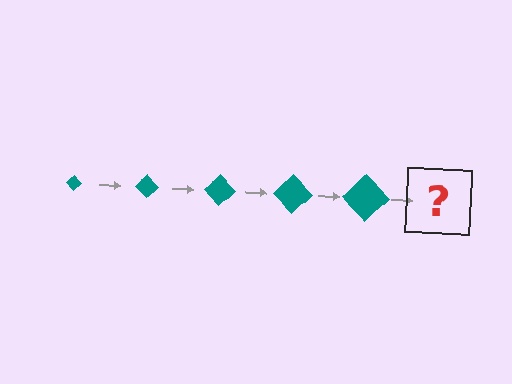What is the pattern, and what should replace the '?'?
The pattern is that the diamond gets progressively larger each step. The '?' should be a teal diamond, larger than the previous one.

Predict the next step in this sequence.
The next step is a teal diamond, larger than the previous one.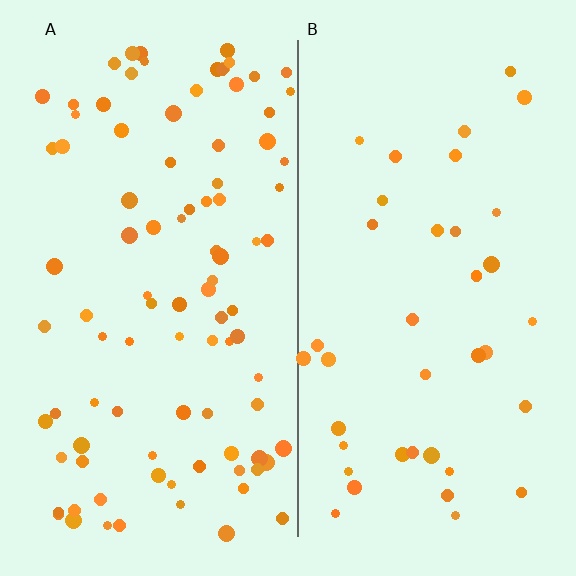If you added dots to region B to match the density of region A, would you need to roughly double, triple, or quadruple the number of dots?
Approximately double.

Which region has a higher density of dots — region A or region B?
A (the left).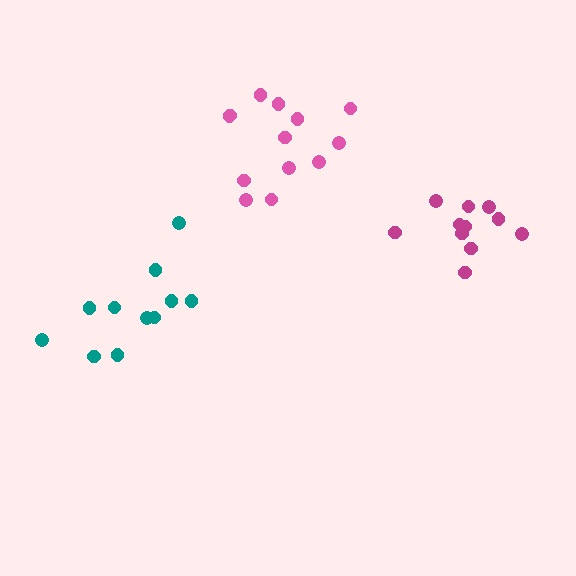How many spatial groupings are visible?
There are 3 spatial groupings.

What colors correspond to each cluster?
The clusters are colored: teal, pink, magenta.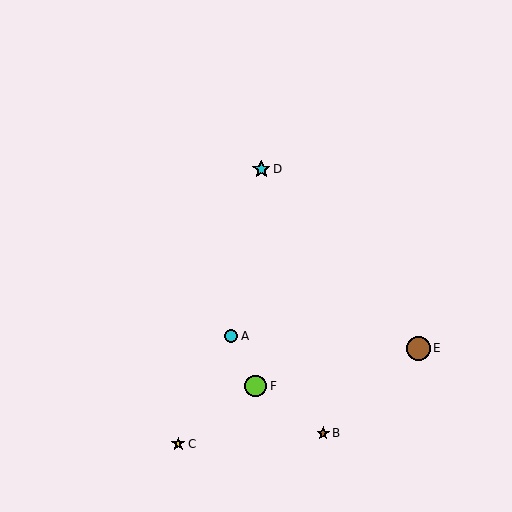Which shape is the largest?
The brown circle (labeled E) is the largest.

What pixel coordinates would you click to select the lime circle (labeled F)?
Click at (256, 386) to select the lime circle F.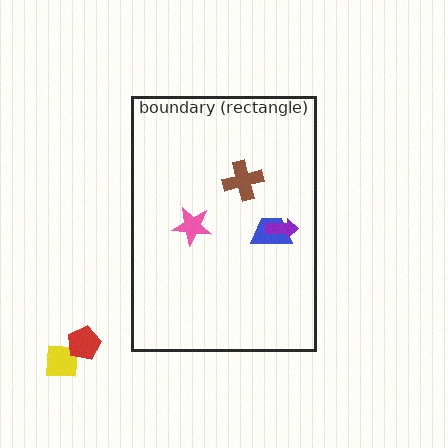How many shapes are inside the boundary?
4 inside, 2 outside.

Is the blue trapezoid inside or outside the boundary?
Inside.